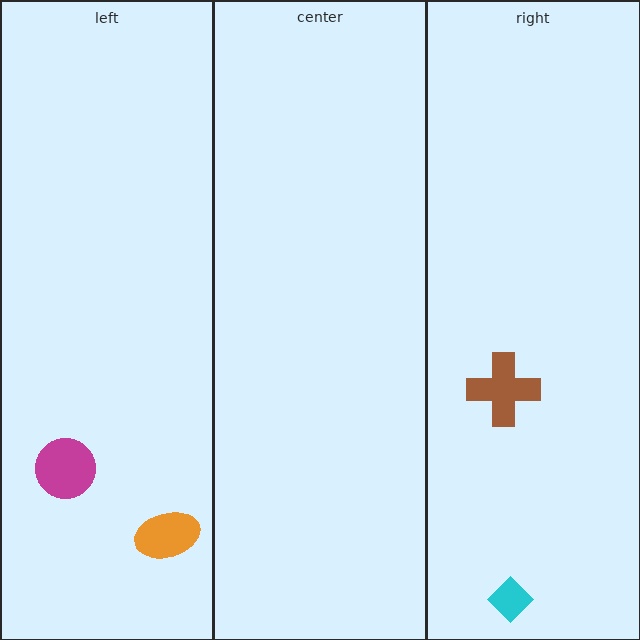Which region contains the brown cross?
The right region.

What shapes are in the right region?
The cyan diamond, the brown cross.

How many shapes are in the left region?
2.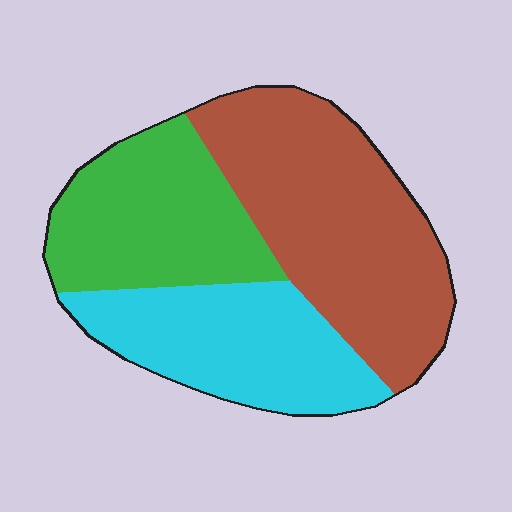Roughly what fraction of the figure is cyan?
Cyan takes up between a sixth and a third of the figure.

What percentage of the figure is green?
Green covers around 30% of the figure.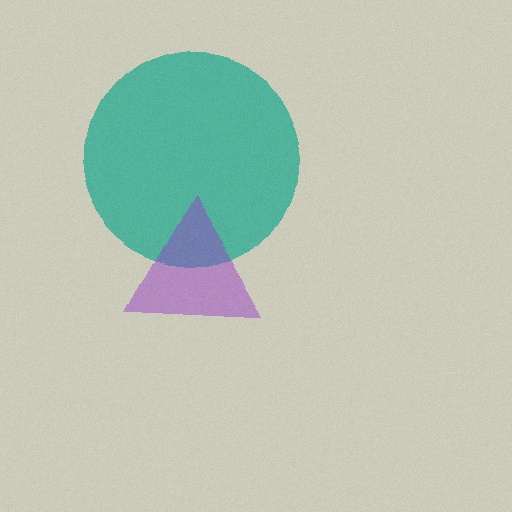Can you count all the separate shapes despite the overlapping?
Yes, there are 2 separate shapes.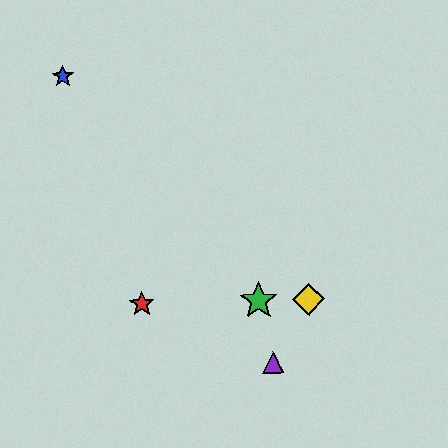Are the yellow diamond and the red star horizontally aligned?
Yes, both are at y≈300.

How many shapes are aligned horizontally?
3 shapes (the red star, the green star, the yellow diamond) are aligned horizontally.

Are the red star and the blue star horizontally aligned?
No, the red star is at y≈304 and the blue star is at y≈77.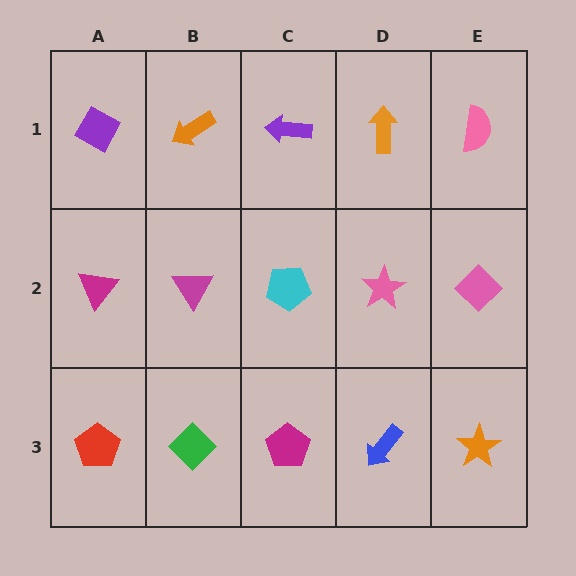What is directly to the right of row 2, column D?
A pink diamond.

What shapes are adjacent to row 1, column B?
A magenta triangle (row 2, column B), a purple diamond (row 1, column A), a purple arrow (row 1, column C).